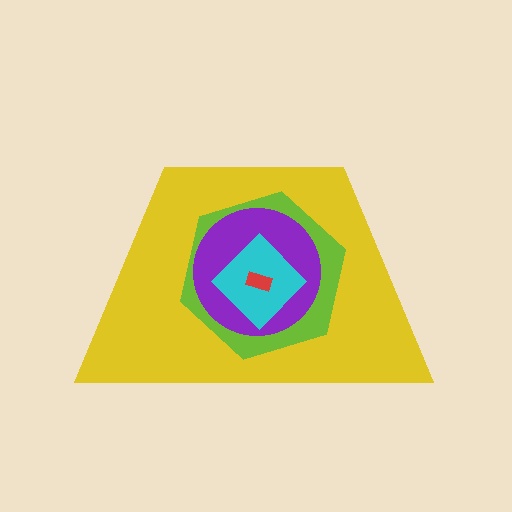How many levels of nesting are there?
5.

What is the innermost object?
The red rectangle.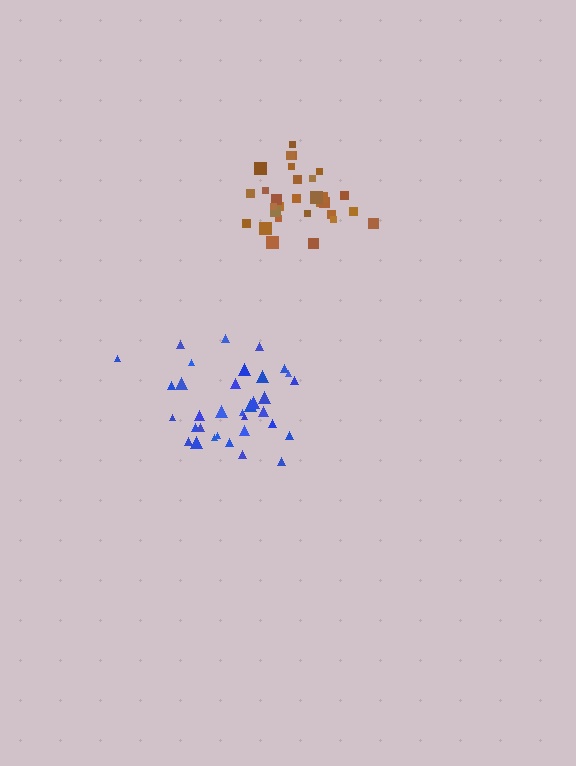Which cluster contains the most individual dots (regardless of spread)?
Blue (35).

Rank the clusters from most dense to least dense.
brown, blue.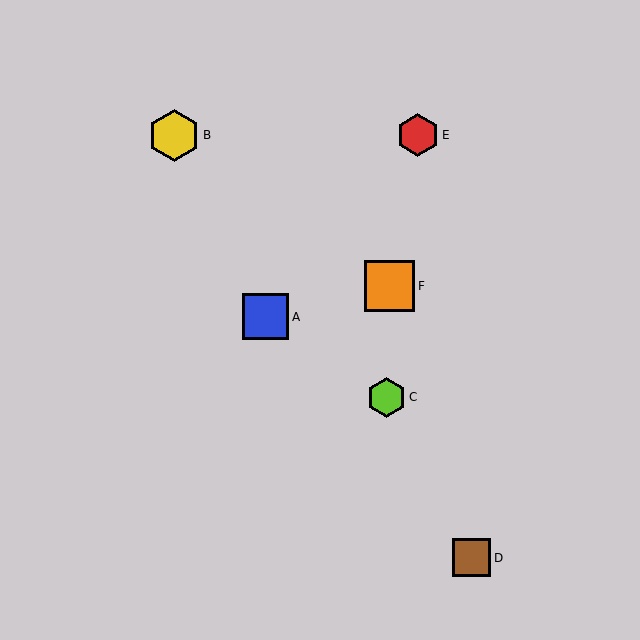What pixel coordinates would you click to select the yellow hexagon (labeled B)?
Click at (174, 135) to select the yellow hexagon B.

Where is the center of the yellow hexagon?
The center of the yellow hexagon is at (174, 135).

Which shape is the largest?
The yellow hexagon (labeled B) is the largest.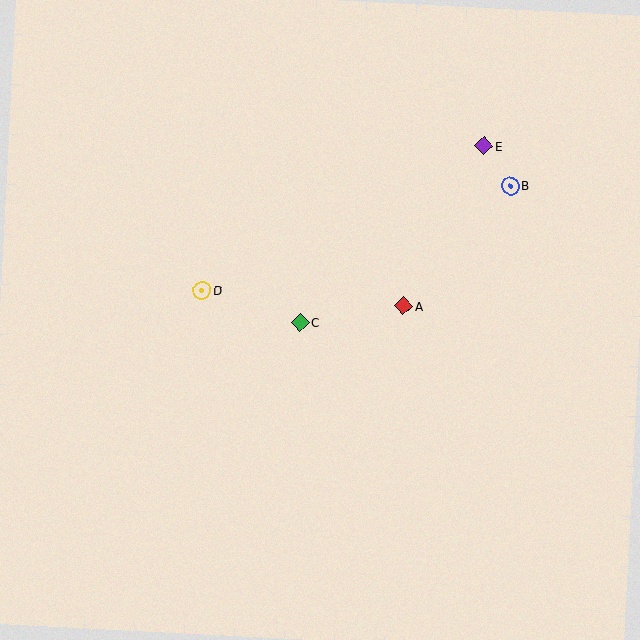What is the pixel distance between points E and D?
The distance between E and D is 316 pixels.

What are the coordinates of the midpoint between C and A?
The midpoint between C and A is at (352, 314).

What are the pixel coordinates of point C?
Point C is at (300, 322).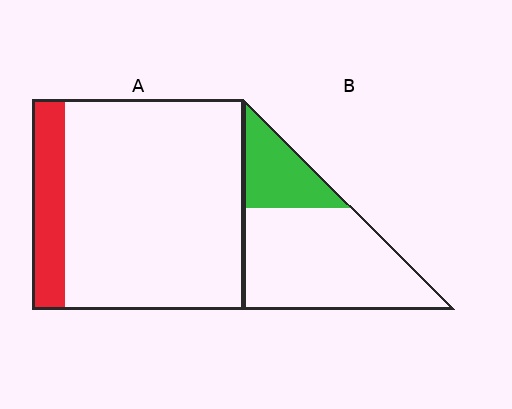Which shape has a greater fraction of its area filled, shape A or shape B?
Shape B.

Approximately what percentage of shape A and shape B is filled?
A is approximately 15% and B is approximately 25%.